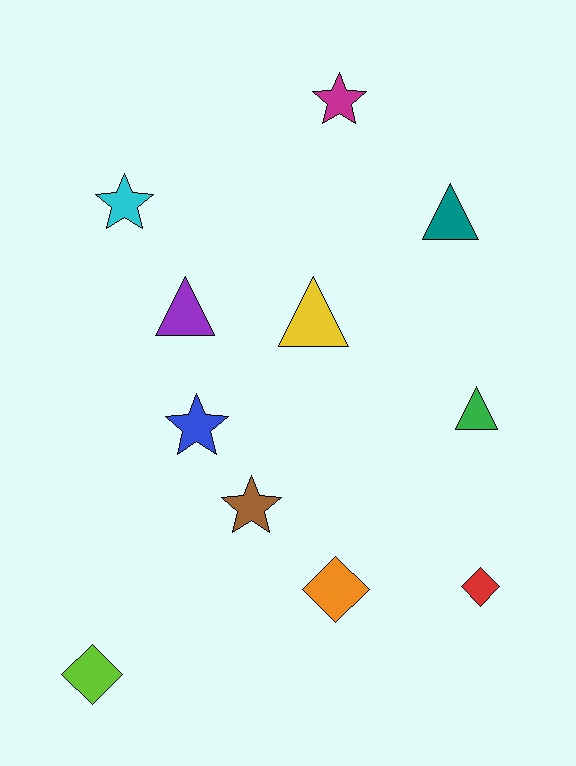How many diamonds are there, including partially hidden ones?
There are 3 diamonds.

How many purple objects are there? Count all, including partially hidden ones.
There is 1 purple object.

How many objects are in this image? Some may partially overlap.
There are 11 objects.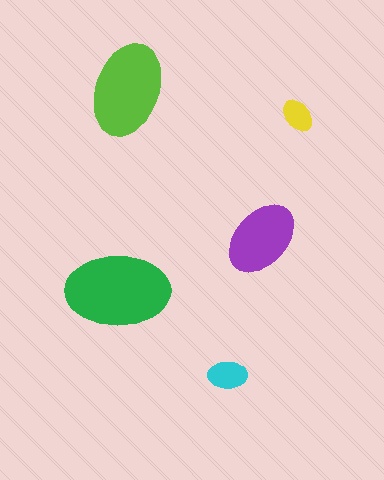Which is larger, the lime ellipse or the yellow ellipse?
The lime one.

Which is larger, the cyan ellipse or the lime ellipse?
The lime one.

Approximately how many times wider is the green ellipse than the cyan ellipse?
About 2.5 times wider.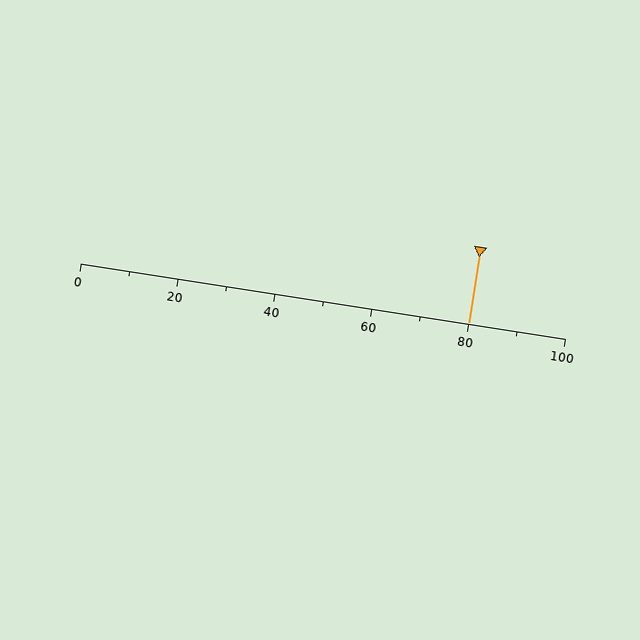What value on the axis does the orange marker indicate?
The marker indicates approximately 80.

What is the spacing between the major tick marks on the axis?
The major ticks are spaced 20 apart.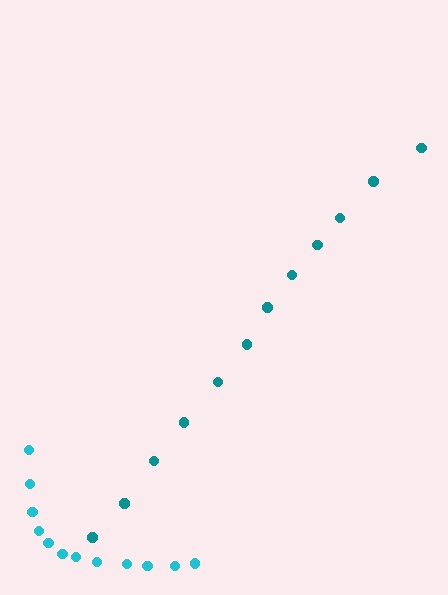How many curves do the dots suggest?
There are 2 distinct paths.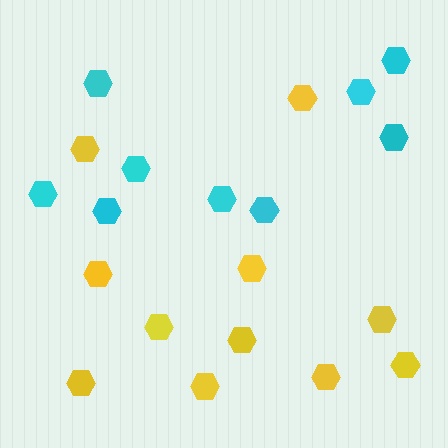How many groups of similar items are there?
There are 2 groups: one group of cyan hexagons (9) and one group of yellow hexagons (11).